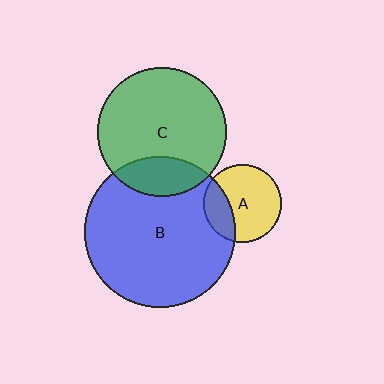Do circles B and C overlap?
Yes.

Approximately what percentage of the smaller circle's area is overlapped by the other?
Approximately 20%.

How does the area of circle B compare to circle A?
Approximately 3.8 times.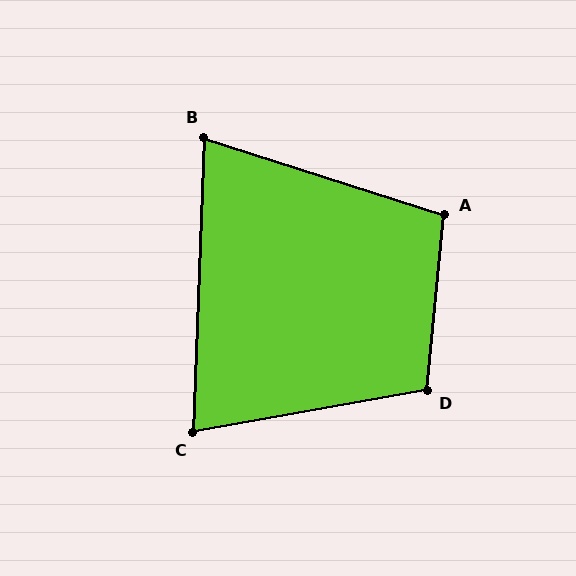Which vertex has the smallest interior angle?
B, at approximately 74 degrees.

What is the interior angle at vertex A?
Approximately 102 degrees (obtuse).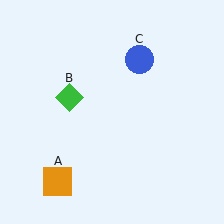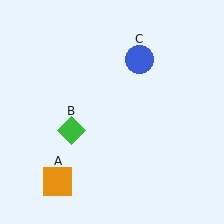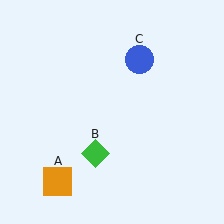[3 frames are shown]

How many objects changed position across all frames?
1 object changed position: green diamond (object B).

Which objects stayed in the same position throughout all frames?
Orange square (object A) and blue circle (object C) remained stationary.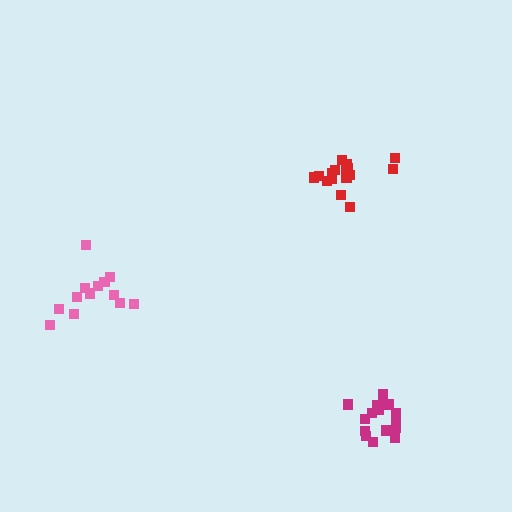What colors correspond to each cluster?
The clusters are colored: pink, red, magenta.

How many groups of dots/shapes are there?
There are 3 groups.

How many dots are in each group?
Group 1: 13 dots, Group 2: 16 dots, Group 3: 16 dots (45 total).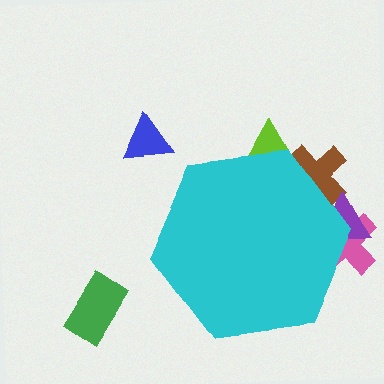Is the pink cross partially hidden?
Yes, the pink cross is partially hidden behind the cyan hexagon.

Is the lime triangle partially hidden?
Yes, the lime triangle is partially hidden behind the cyan hexagon.